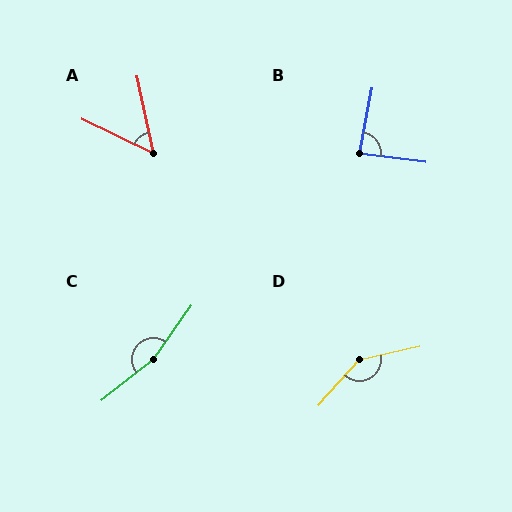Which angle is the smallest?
A, at approximately 52 degrees.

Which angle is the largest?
C, at approximately 163 degrees.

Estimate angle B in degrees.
Approximately 87 degrees.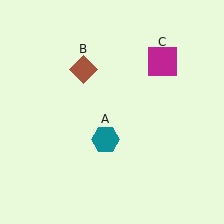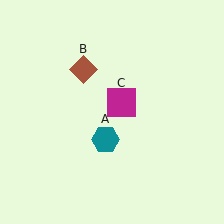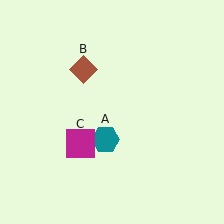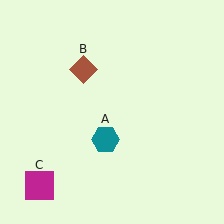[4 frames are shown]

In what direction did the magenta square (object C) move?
The magenta square (object C) moved down and to the left.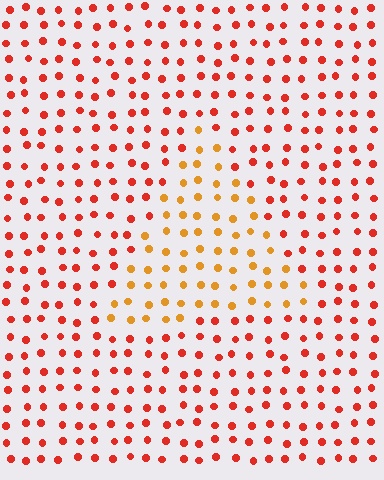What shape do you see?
I see a triangle.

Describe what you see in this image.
The image is filled with small red elements in a uniform arrangement. A triangle-shaped region is visible where the elements are tinted to a slightly different hue, forming a subtle color boundary.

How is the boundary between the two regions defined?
The boundary is defined purely by a slight shift in hue (about 33 degrees). Spacing, size, and orientation are identical on both sides.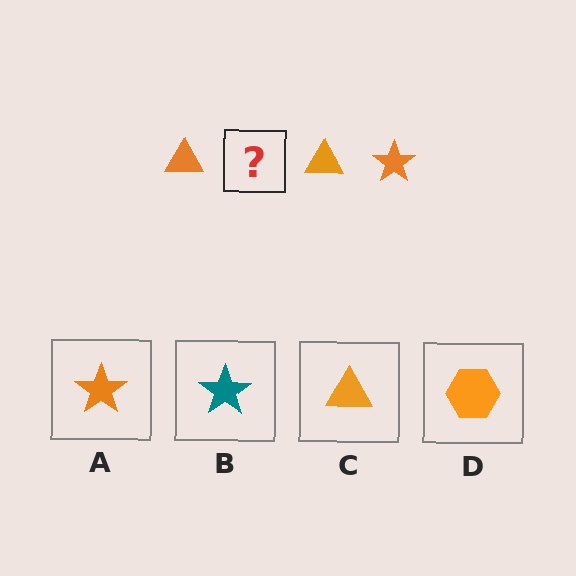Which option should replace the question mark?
Option A.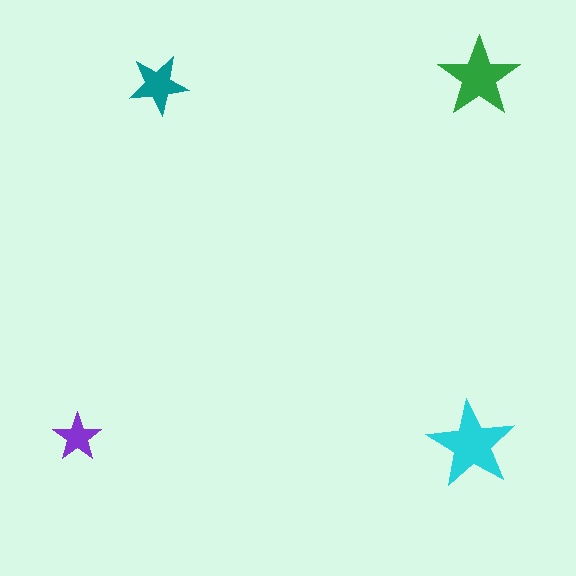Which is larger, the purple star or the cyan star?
The cyan one.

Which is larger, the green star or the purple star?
The green one.